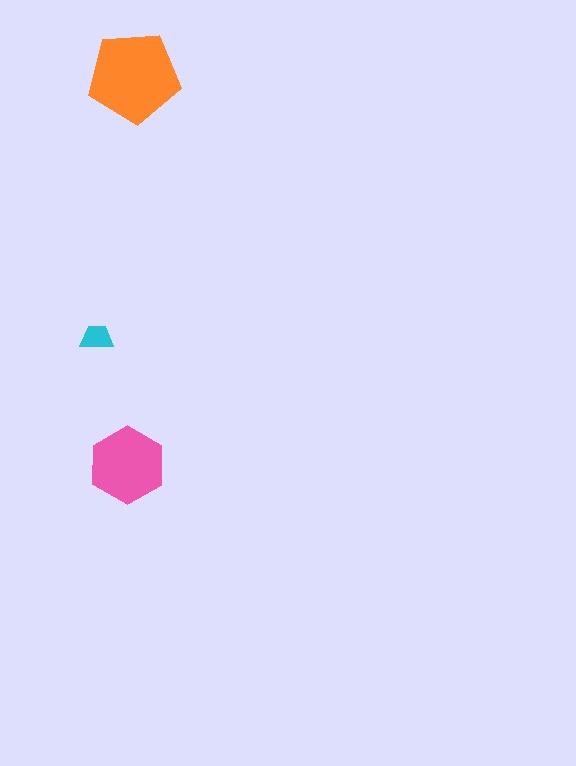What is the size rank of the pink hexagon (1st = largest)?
2nd.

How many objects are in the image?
There are 3 objects in the image.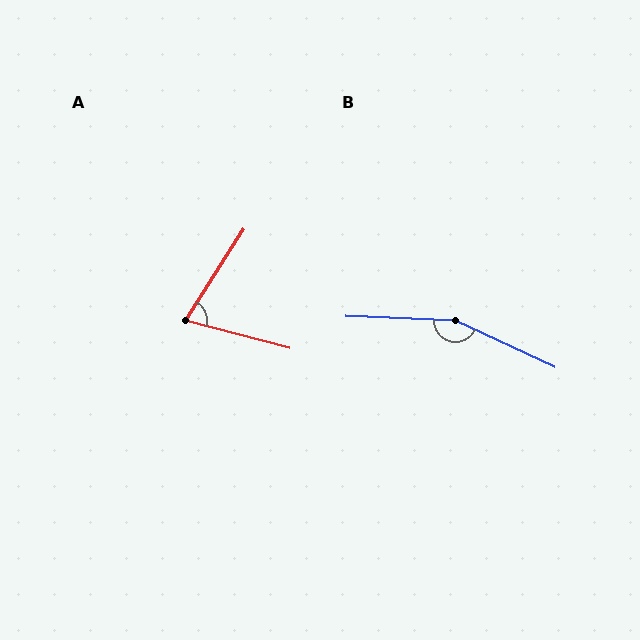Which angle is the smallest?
A, at approximately 72 degrees.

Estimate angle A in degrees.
Approximately 72 degrees.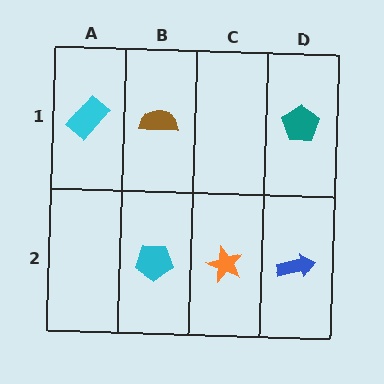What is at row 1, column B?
A brown semicircle.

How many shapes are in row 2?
3 shapes.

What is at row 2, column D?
A blue arrow.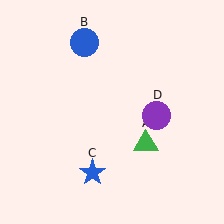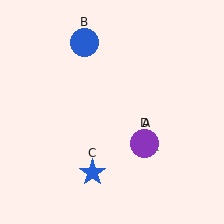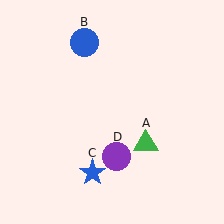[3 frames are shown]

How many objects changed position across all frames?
1 object changed position: purple circle (object D).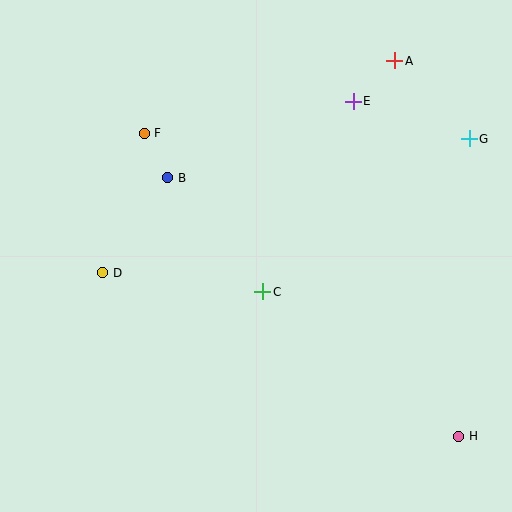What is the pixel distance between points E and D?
The distance between E and D is 304 pixels.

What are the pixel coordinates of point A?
Point A is at (395, 61).